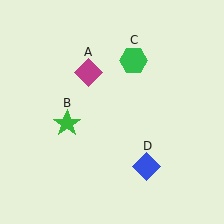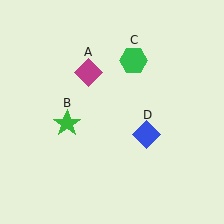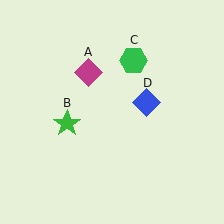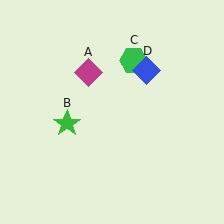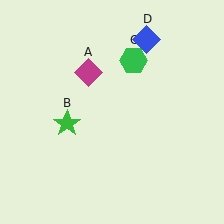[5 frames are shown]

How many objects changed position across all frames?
1 object changed position: blue diamond (object D).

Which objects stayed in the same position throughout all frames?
Magenta diamond (object A) and green star (object B) and green hexagon (object C) remained stationary.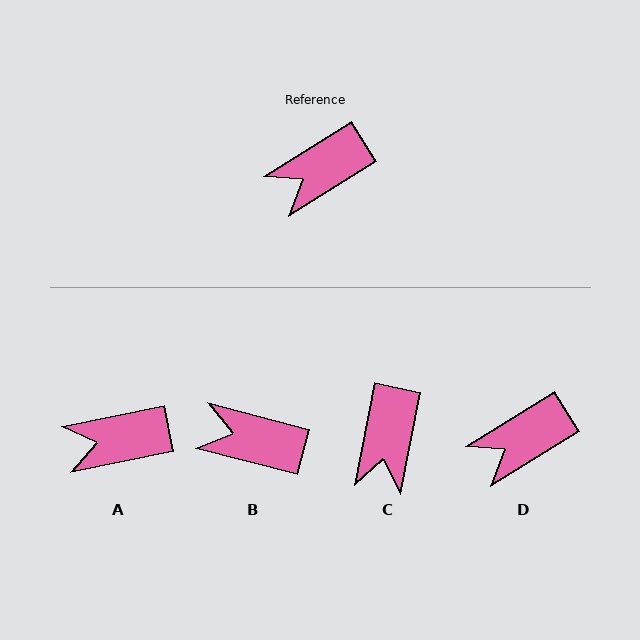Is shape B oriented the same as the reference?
No, it is off by about 47 degrees.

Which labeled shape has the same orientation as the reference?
D.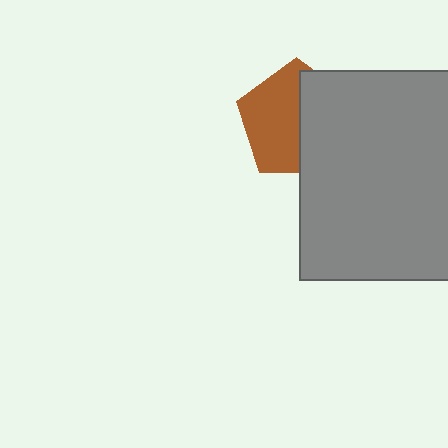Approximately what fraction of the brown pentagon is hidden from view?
Roughly 46% of the brown pentagon is hidden behind the gray rectangle.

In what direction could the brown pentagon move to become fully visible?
The brown pentagon could move left. That would shift it out from behind the gray rectangle entirely.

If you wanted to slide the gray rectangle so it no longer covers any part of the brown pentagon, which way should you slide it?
Slide it right — that is the most direct way to separate the two shapes.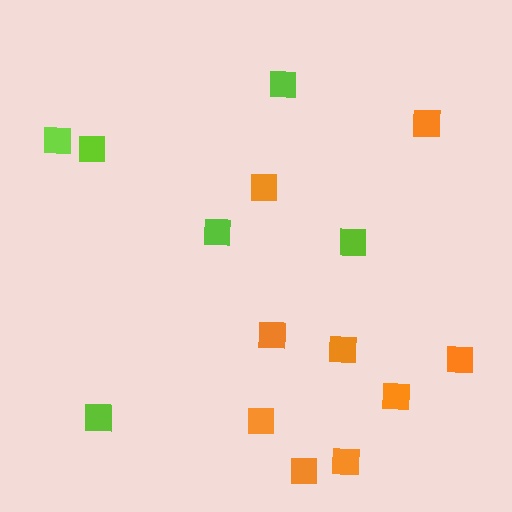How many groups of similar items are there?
There are 2 groups: one group of lime squares (6) and one group of orange squares (9).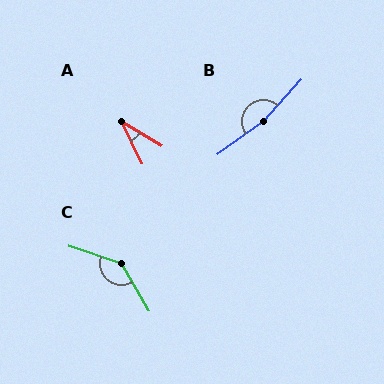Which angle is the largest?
B, at approximately 168 degrees.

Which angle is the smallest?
A, at approximately 33 degrees.